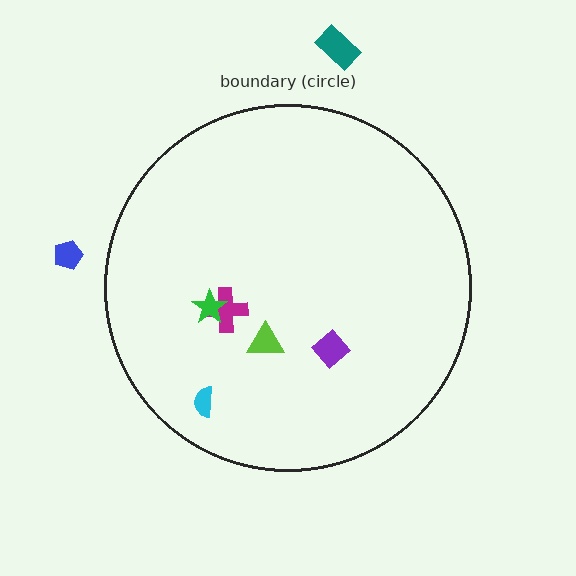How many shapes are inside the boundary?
5 inside, 2 outside.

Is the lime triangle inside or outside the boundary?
Inside.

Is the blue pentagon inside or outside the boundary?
Outside.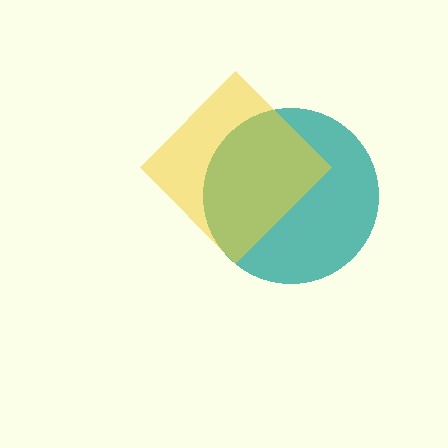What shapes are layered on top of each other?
The layered shapes are: a teal circle, a yellow diamond.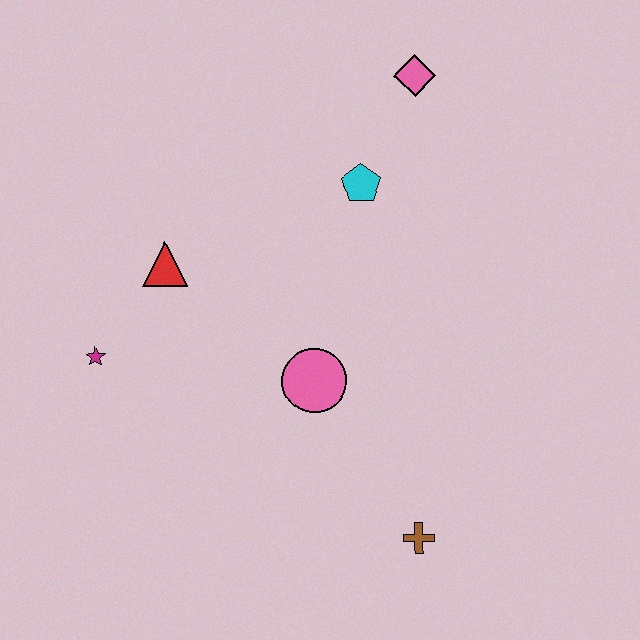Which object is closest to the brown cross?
The pink circle is closest to the brown cross.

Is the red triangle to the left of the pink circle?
Yes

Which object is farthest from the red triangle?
The brown cross is farthest from the red triangle.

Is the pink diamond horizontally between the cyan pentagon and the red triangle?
No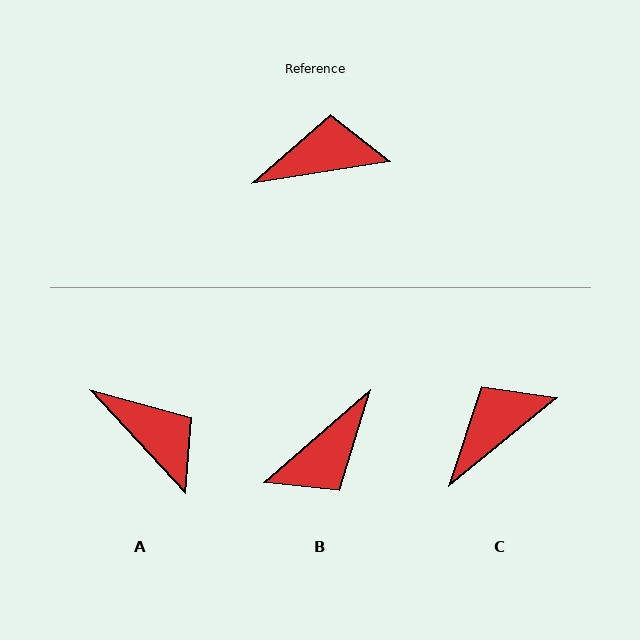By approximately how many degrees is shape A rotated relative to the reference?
Approximately 56 degrees clockwise.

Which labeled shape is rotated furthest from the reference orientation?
B, about 148 degrees away.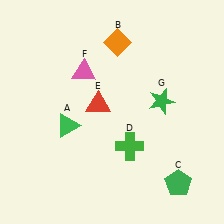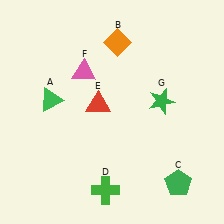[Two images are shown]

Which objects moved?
The objects that moved are: the green triangle (A), the green cross (D).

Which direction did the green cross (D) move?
The green cross (D) moved down.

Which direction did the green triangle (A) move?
The green triangle (A) moved up.